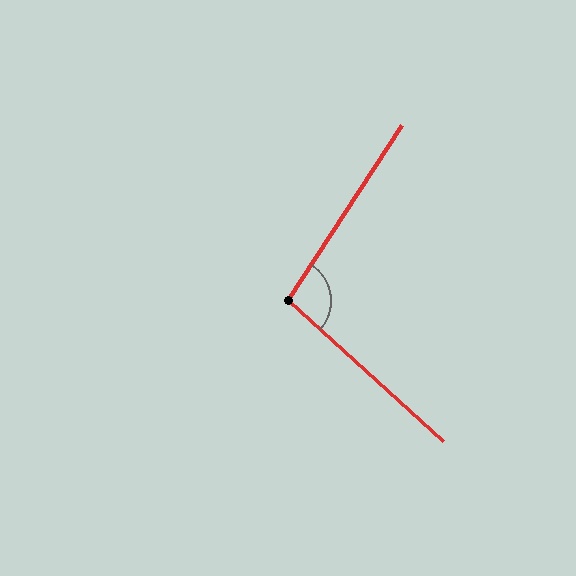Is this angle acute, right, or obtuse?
It is obtuse.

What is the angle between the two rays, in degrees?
Approximately 99 degrees.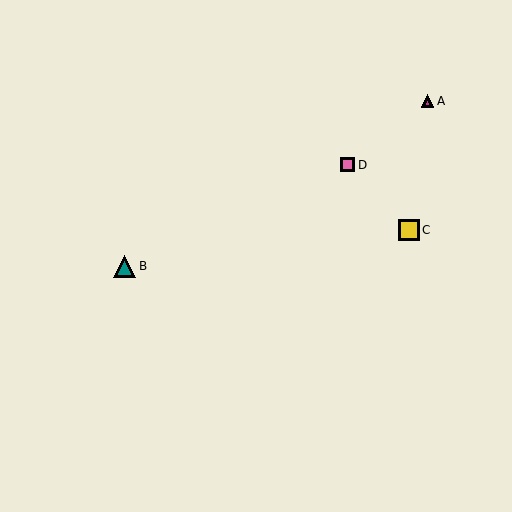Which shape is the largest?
The teal triangle (labeled B) is the largest.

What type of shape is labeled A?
Shape A is a magenta triangle.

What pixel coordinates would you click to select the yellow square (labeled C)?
Click at (409, 230) to select the yellow square C.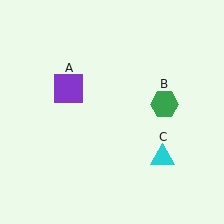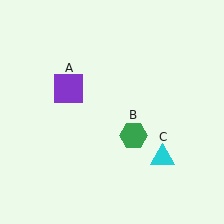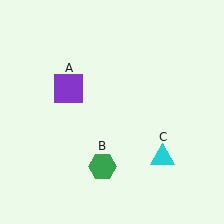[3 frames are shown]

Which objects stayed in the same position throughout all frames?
Purple square (object A) and cyan triangle (object C) remained stationary.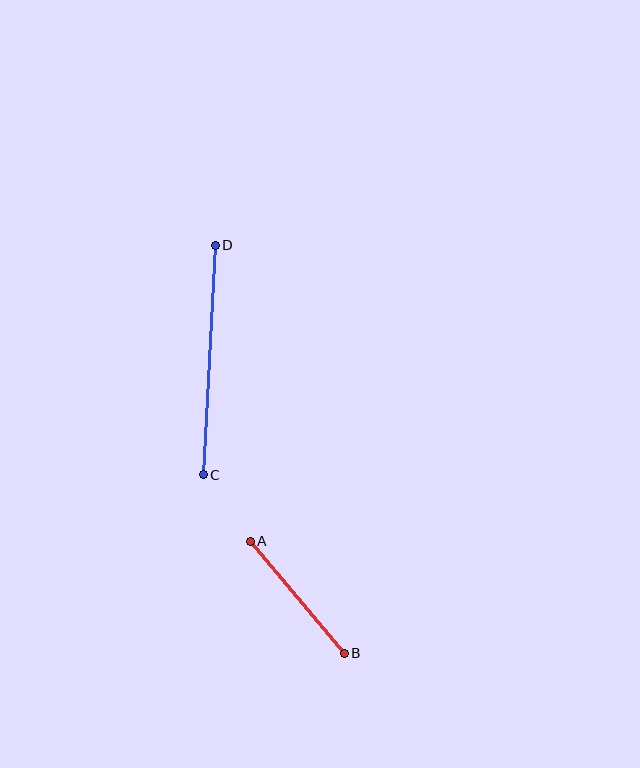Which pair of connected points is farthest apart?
Points C and D are farthest apart.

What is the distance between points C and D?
The distance is approximately 230 pixels.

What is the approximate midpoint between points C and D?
The midpoint is at approximately (209, 360) pixels.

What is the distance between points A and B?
The distance is approximately 146 pixels.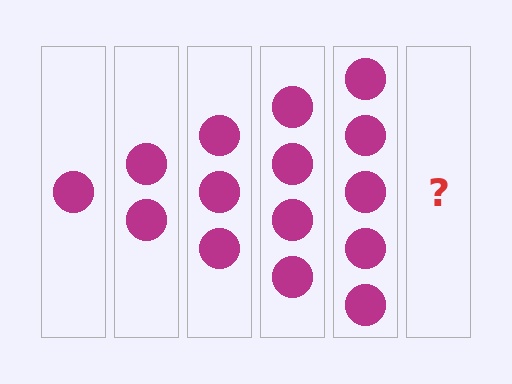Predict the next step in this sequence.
The next step is 6 circles.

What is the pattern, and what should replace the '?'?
The pattern is that each step adds one more circle. The '?' should be 6 circles.